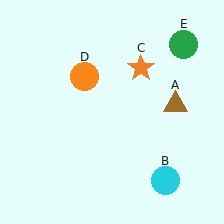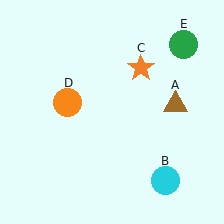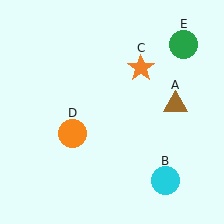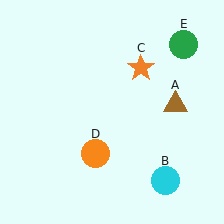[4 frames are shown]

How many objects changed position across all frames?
1 object changed position: orange circle (object D).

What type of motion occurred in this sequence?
The orange circle (object D) rotated counterclockwise around the center of the scene.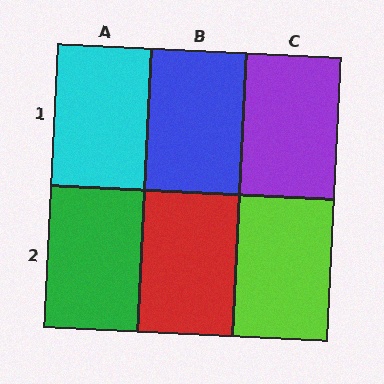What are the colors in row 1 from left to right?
Cyan, blue, purple.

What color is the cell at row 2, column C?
Lime.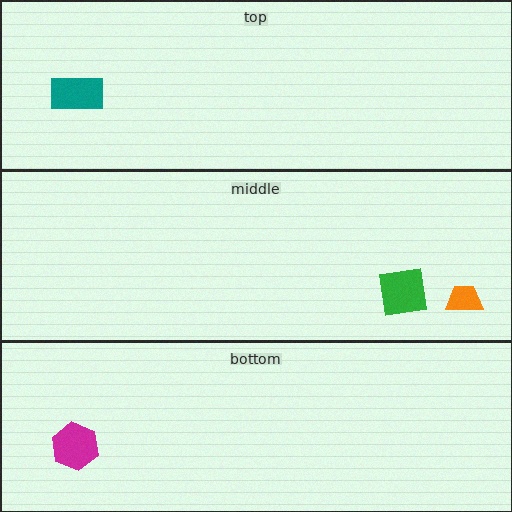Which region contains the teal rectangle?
The top region.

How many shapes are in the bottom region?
1.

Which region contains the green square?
The middle region.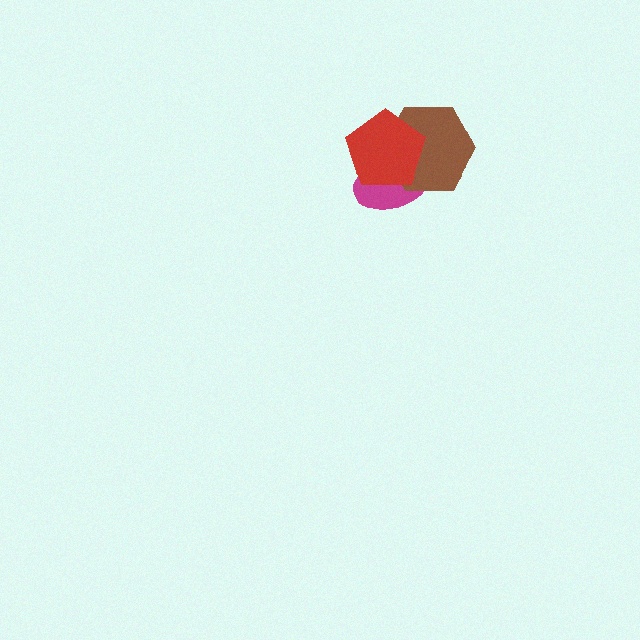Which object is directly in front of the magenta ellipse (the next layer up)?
The brown hexagon is directly in front of the magenta ellipse.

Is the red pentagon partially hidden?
No, no other shape covers it.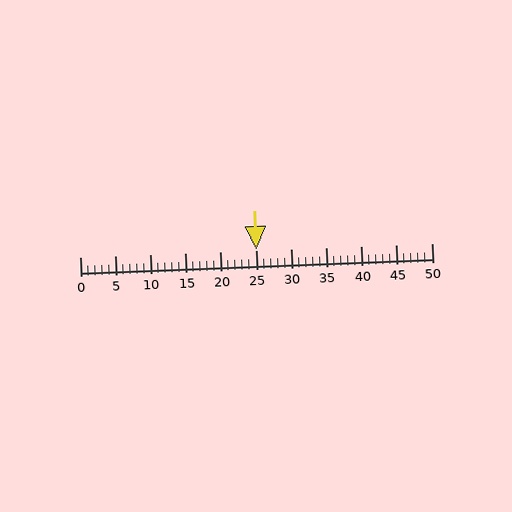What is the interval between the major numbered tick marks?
The major tick marks are spaced 5 units apart.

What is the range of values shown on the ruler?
The ruler shows values from 0 to 50.